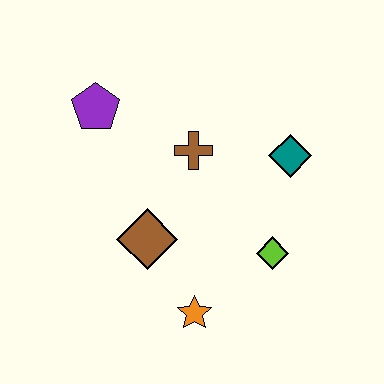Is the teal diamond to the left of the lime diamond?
No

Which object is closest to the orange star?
The brown diamond is closest to the orange star.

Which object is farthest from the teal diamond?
The purple pentagon is farthest from the teal diamond.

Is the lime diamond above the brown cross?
No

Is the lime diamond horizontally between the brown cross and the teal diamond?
Yes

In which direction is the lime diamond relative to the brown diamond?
The lime diamond is to the right of the brown diamond.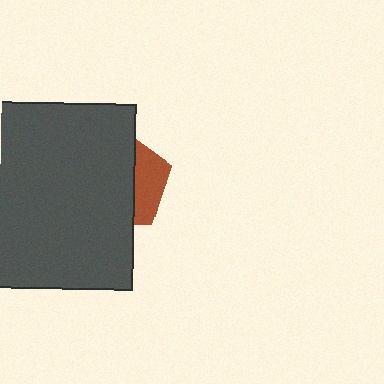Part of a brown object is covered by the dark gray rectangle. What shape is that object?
It is a pentagon.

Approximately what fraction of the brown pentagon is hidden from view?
Roughly 69% of the brown pentagon is hidden behind the dark gray rectangle.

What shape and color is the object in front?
The object in front is a dark gray rectangle.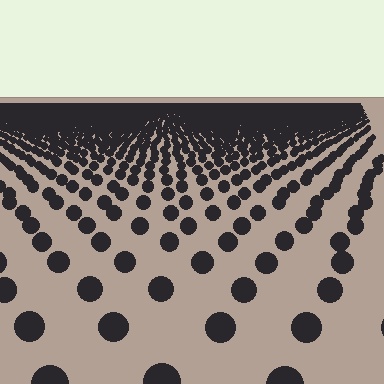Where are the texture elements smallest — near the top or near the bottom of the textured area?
Near the top.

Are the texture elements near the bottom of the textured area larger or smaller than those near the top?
Larger. Near the bottom, elements are closer to the viewer and appear at a bigger on-screen size.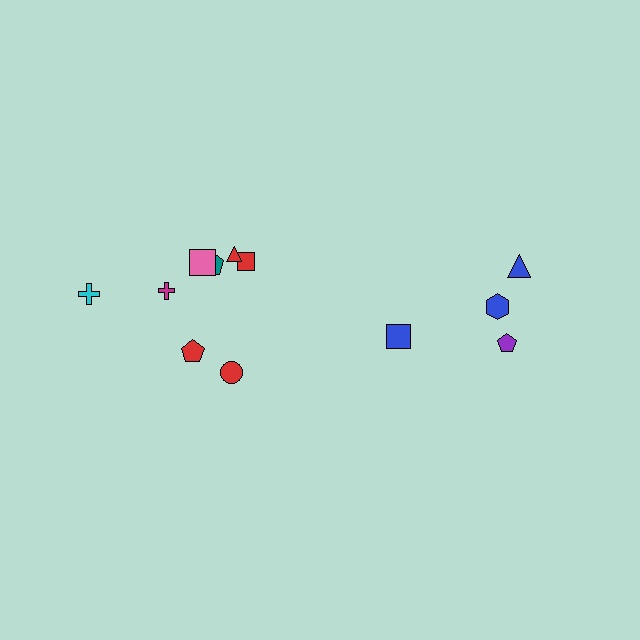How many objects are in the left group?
There are 8 objects.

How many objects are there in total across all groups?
There are 12 objects.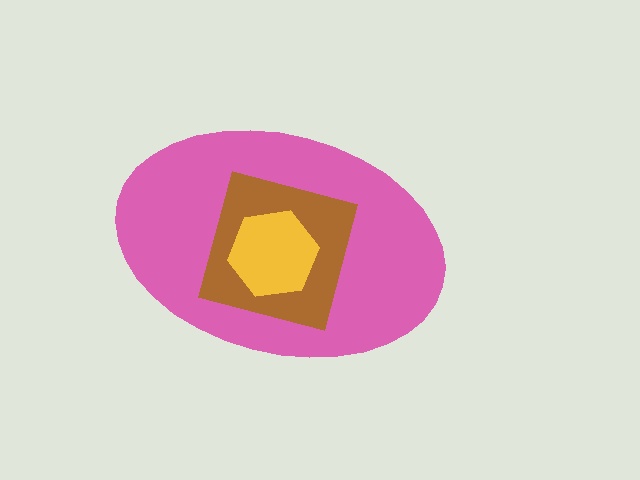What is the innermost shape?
The yellow hexagon.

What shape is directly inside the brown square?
The yellow hexagon.